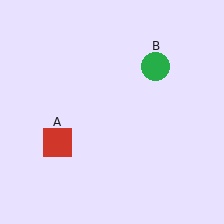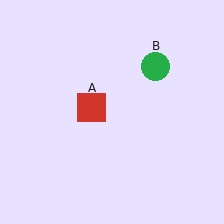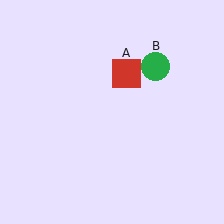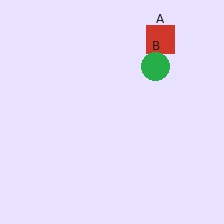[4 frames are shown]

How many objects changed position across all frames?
1 object changed position: red square (object A).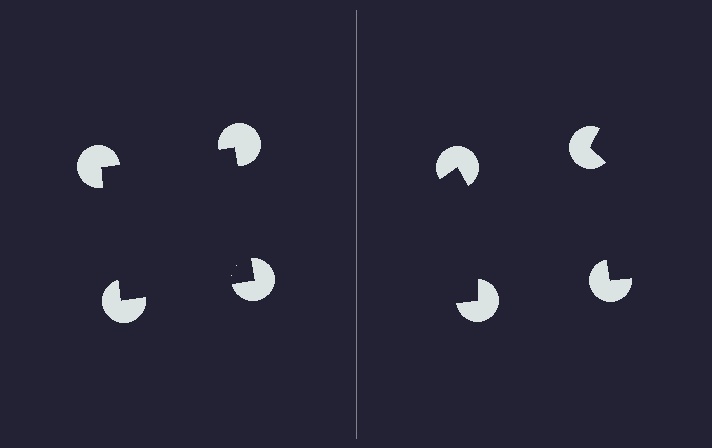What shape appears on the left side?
An illusory square.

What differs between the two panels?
The pac-man discs are positioned identically on both sides; only the wedge orientations differ. On the left they align to a square; on the right they are misaligned.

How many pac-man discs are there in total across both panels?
8 — 4 on each side.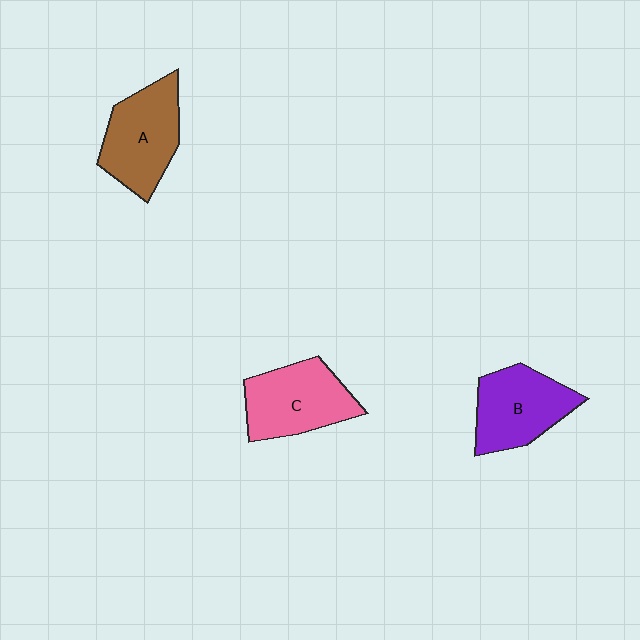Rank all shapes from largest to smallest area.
From largest to smallest: A (brown), C (pink), B (purple).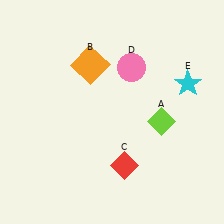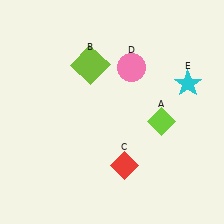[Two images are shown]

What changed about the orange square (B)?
In Image 1, B is orange. In Image 2, it changed to lime.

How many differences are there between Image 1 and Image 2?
There is 1 difference between the two images.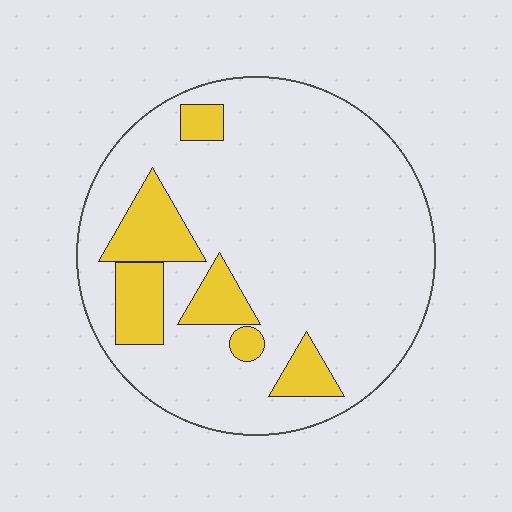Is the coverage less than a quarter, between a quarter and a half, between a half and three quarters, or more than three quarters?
Less than a quarter.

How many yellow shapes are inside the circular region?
6.